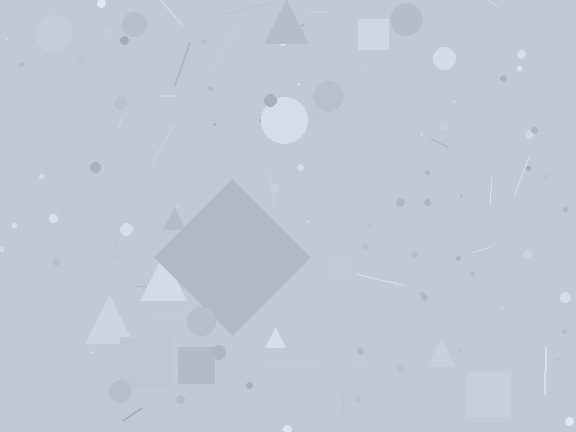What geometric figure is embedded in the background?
A diamond is embedded in the background.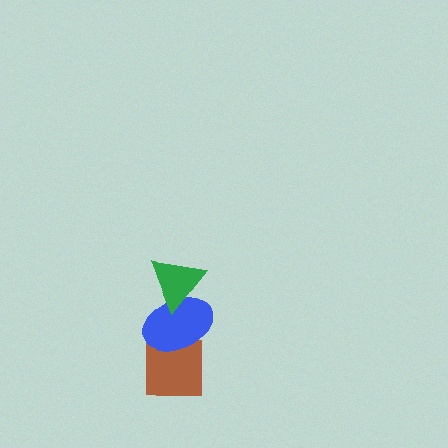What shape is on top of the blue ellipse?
The green triangle is on top of the blue ellipse.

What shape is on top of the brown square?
The blue ellipse is on top of the brown square.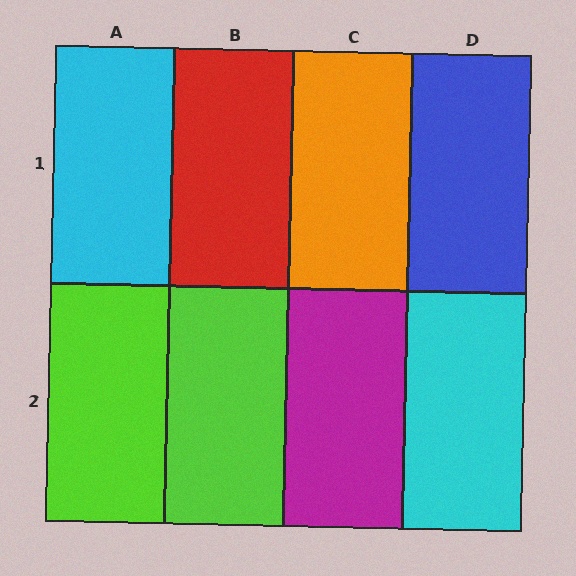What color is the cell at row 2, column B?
Lime.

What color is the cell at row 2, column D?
Cyan.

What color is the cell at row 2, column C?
Magenta.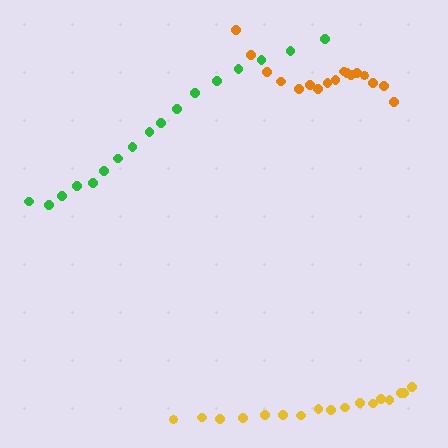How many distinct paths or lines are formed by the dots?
There are 3 distinct paths.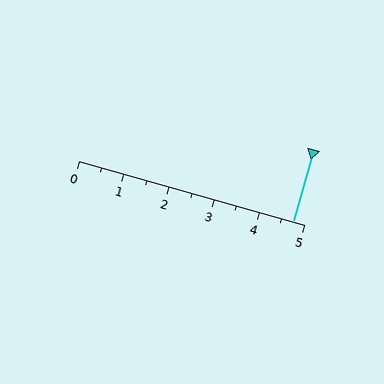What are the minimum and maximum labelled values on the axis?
The axis runs from 0 to 5.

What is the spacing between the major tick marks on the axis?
The major ticks are spaced 1 apart.